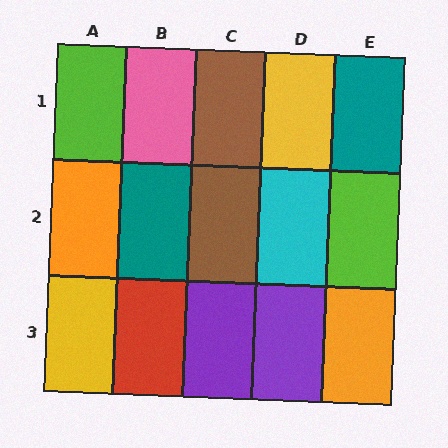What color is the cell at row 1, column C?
Brown.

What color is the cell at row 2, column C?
Brown.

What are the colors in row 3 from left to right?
Yellow, red, purple, purple, orange.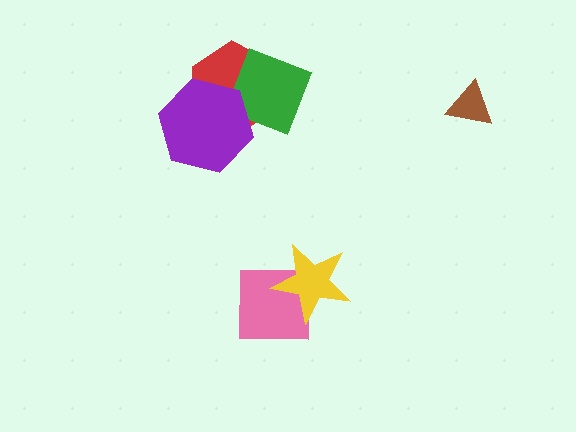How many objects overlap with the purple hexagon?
2 objects overlap with the purple hexagon.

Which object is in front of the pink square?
The yellow star is in front of the pink square.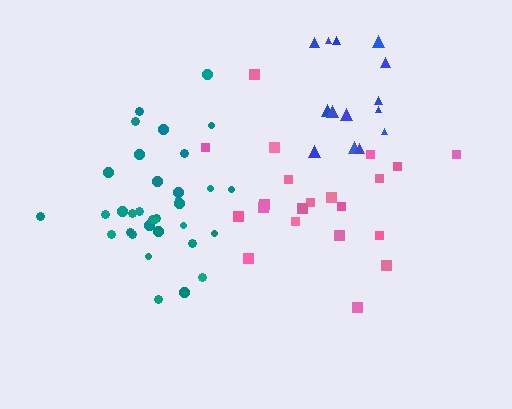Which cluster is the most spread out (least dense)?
Pink.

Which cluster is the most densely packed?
Teal.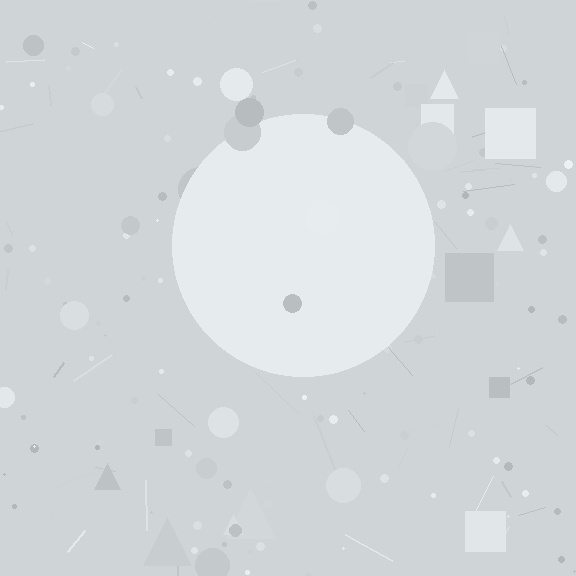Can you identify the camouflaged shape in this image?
The camouflaged shape is a circle.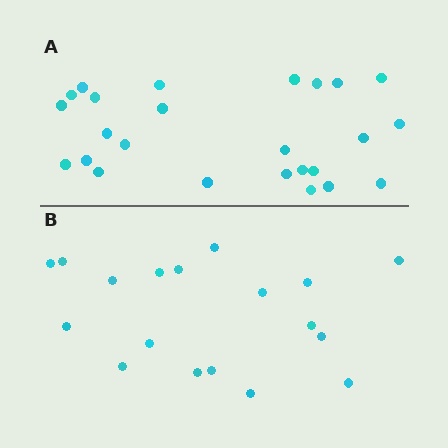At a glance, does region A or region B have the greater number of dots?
Region A (the top region) has more dots.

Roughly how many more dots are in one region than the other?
Region A has roughly 8 or so more dots than region B.